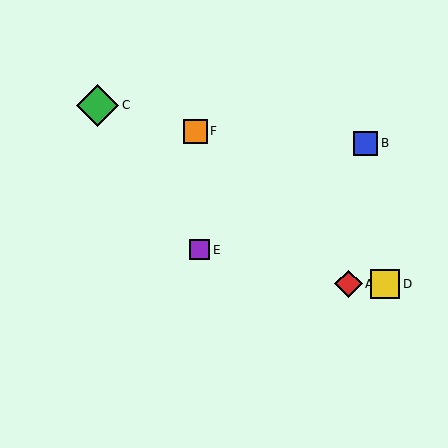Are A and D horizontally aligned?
Yes, both are at y≈284.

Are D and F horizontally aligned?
No, D is at y≈284 and F is at y≈131.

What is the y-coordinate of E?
Object E is at y≈250.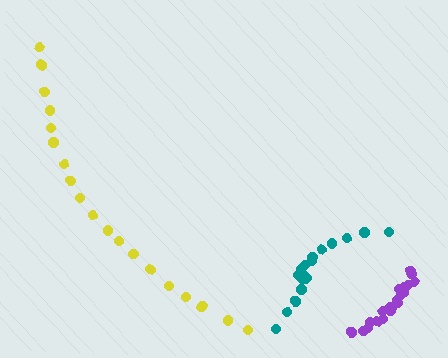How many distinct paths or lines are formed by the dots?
There are 3 distinct paths.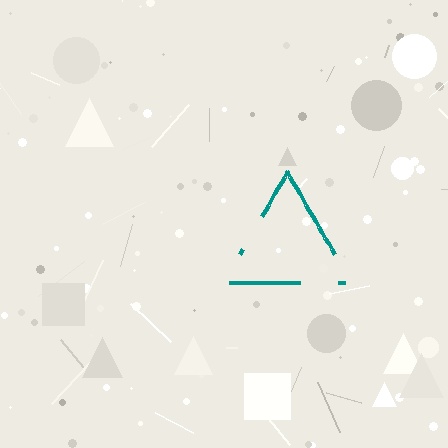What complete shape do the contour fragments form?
The contour fragments form a triangle.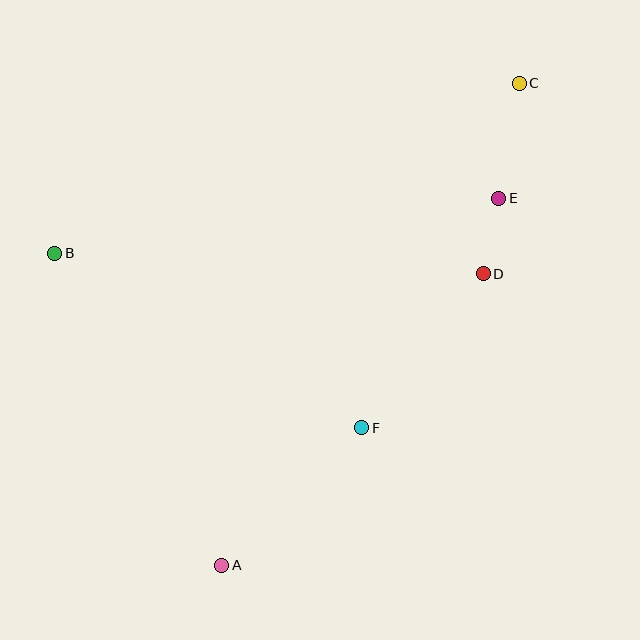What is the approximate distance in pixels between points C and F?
The distance between C and F is approximately 379 pixels.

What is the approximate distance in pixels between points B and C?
The distance between B and C is approximately 495 pixels.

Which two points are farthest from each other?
Points A and C are farthest from each other.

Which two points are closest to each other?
Points D and E are closest to each other.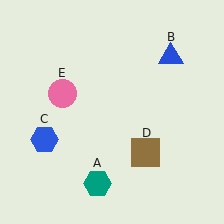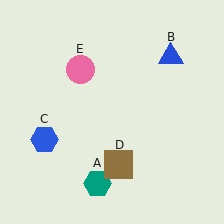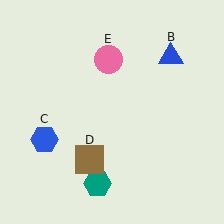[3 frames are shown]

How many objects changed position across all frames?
2 objects changed position: brown square (object D), pink circle (object E).